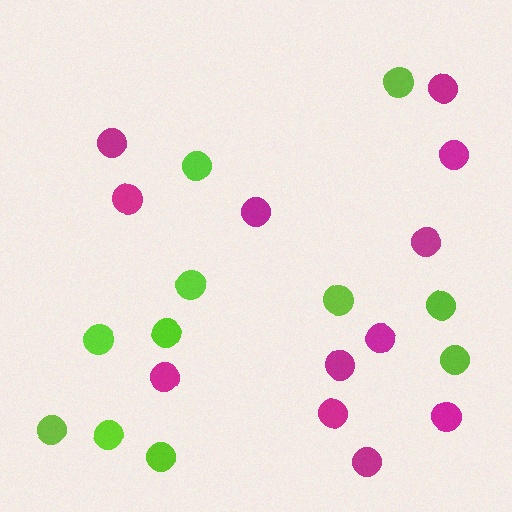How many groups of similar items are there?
There are 2 groups: one group of lime circles (11) and one group of magenta circles (12).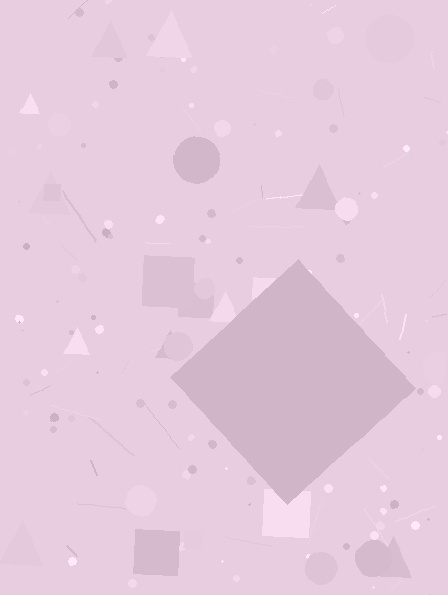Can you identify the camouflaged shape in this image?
The camouflaged shape is a diamond.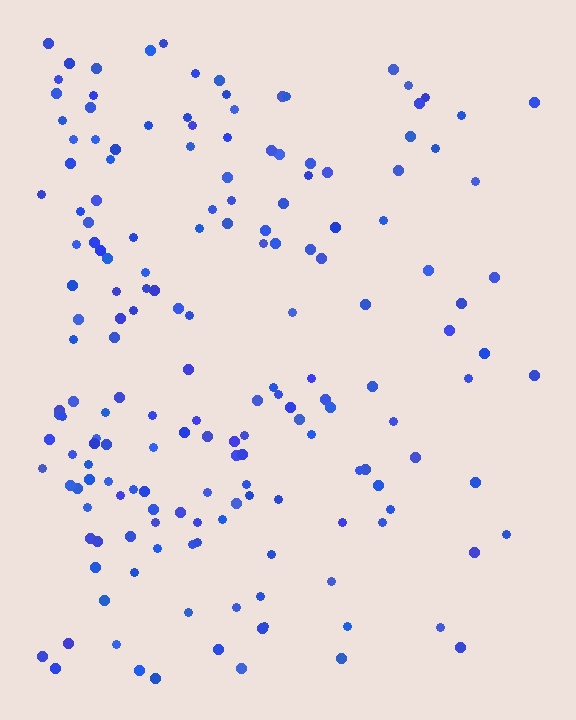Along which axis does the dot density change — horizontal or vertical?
Horizontal.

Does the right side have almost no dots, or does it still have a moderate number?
Still a moderate number, just noticeably fewer than the left.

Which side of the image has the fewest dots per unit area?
The right.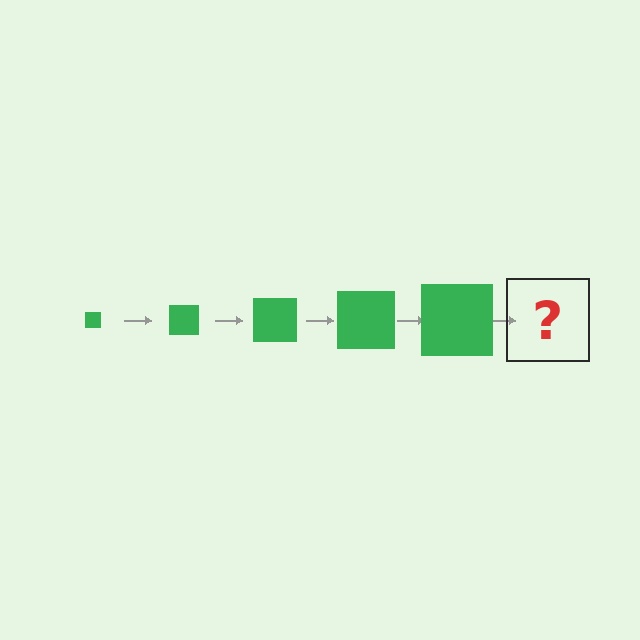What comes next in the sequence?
The next element should be a green square, larger than the previous one.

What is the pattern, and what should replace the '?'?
The pattern is that the square gets progressively larger each step. The '?' should be a green square, larger than the previous one.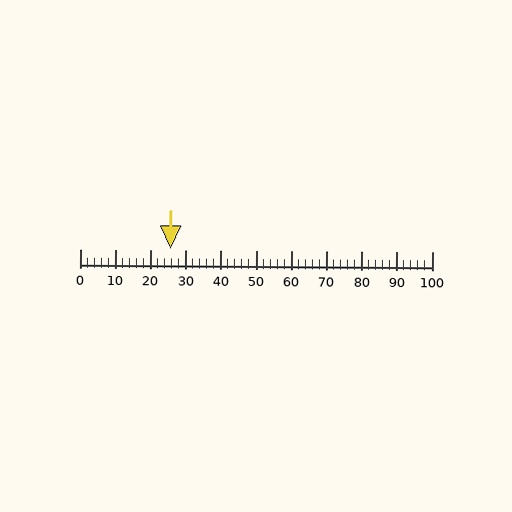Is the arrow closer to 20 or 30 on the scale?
The arrow is closer to 30.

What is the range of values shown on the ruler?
The ruler shows values from 0 to 100.